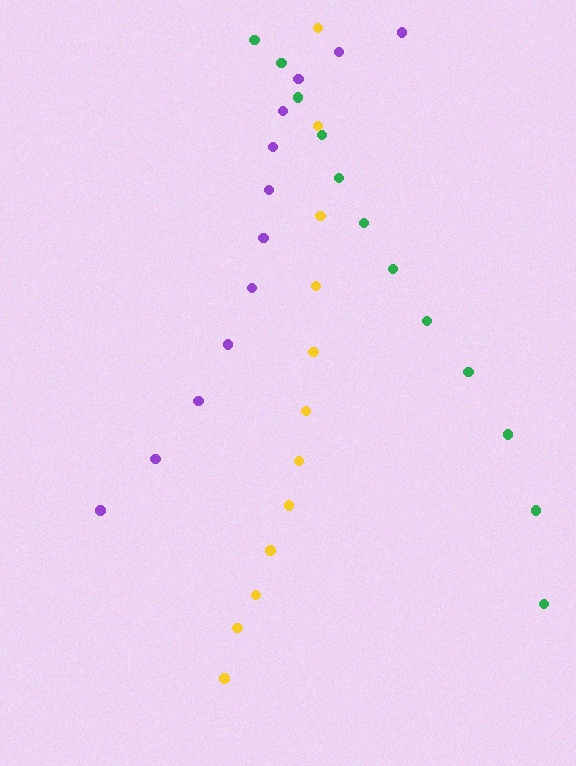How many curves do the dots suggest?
There are 3 distinct paths.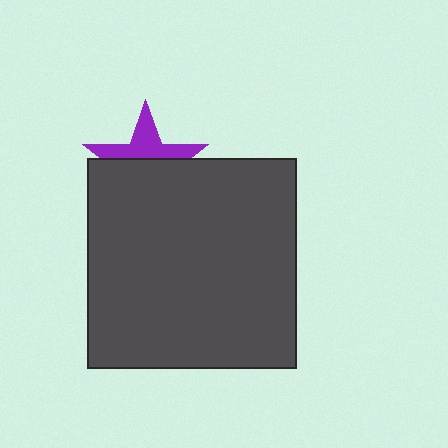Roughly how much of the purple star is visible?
A small part of it is visible (roughly 42%).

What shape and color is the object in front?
The object in front is a dark gray square.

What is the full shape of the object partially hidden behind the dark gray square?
The partially hidden object is a purple star.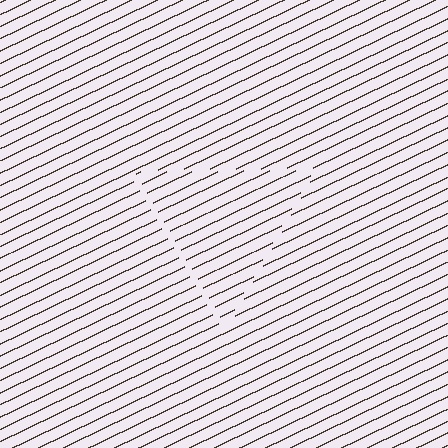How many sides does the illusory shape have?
3 sides — the line-ends trace a triangle.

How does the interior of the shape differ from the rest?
The interior of the shape contains the same grating, shifted by half a period — the contour is defined by the phase discontinuity where line-ends from the inner and outer gratings abut.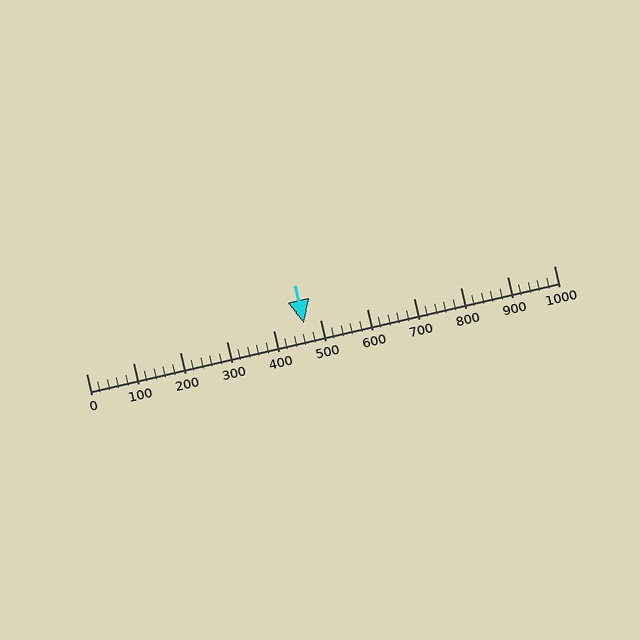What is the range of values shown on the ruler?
The ruler shows values from 0 to 1000.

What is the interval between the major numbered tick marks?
The major tick marks are spaced 100 units apart.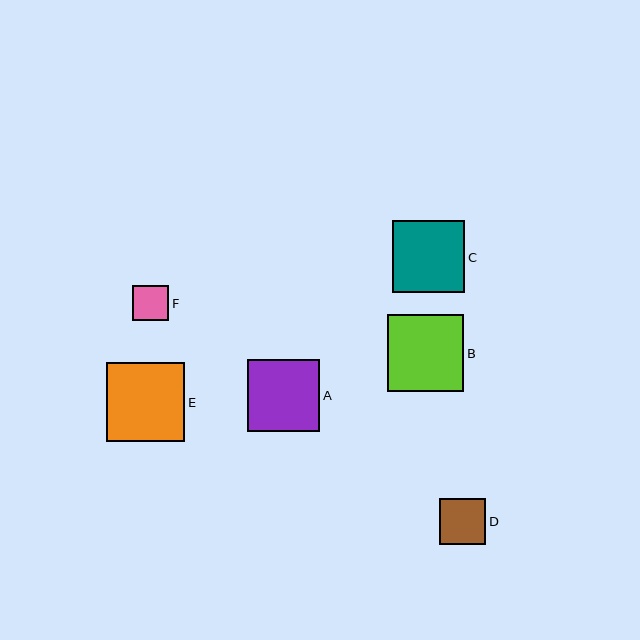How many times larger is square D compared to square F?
Square D is approximately 1.3 times the size of square F.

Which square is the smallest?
Square F is the smallest with a size of approximately 36 pixels.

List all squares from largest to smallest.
From largest to smallest: E, B, C, A, D, F.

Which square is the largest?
Square E is the largest with a size of approximately 79 pixels.